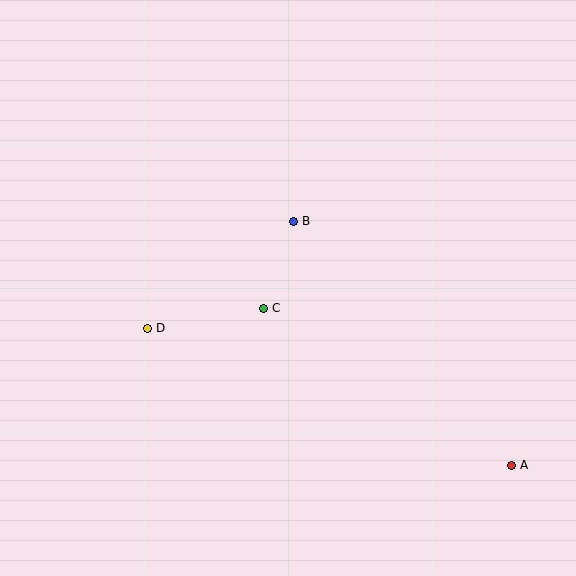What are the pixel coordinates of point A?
Point A is at (512, 465).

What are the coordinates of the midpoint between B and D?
The midpoint between B and D is at (221, 275).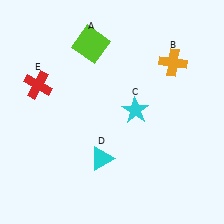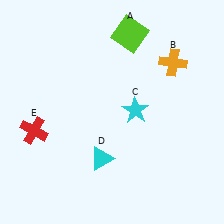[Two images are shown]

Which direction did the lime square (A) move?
The lime square (A) moved right.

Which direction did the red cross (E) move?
The red cross (E) moved down.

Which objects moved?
The objects that moved are: the lime square (A), the red cross (E).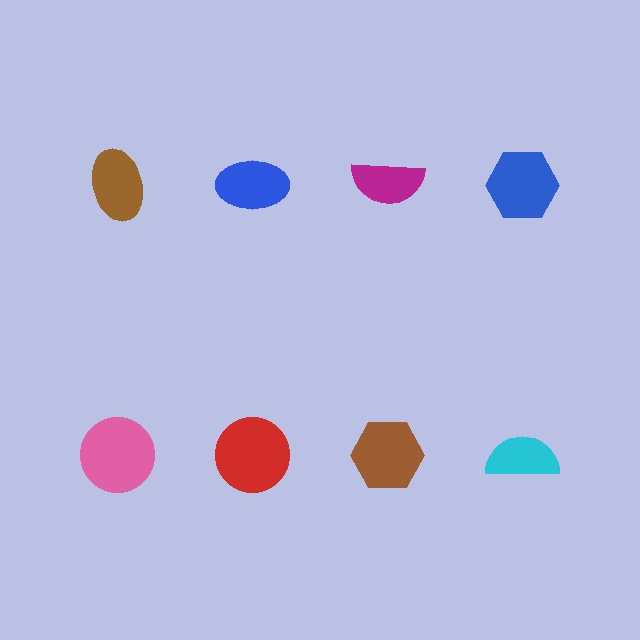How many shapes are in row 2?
4 shapes.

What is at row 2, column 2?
A red circle.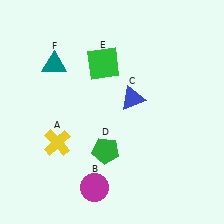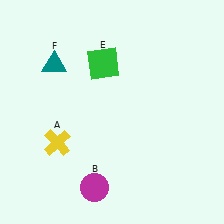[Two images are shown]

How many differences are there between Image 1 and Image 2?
There are 2 differences between the two images.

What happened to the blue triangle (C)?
The blue triangle (C) was removed in Image 2. It was in the top-right area of Image 1.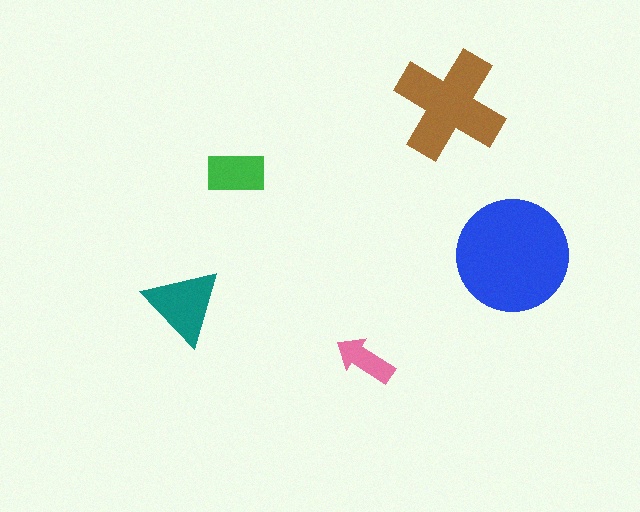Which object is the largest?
The blue circle.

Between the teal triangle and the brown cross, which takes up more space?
The brown cross.